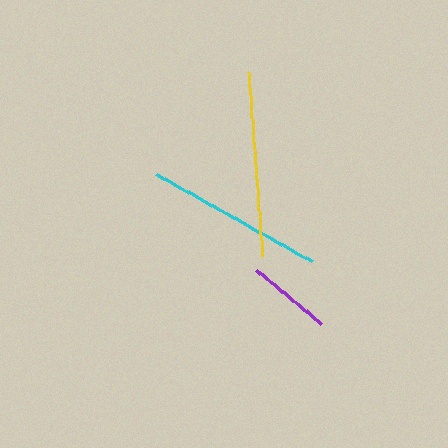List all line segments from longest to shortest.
From longest to shortest: yellow, cyan, purple.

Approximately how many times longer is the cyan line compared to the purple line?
The cyan line is approximately 2.1 times the length of the purple line.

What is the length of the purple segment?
The purple segment is approximately 85 pixels long.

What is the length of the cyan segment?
The cyan segment is approximately 179 pixels long.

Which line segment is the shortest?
The purple line is the shortest at approximately 85 pixels.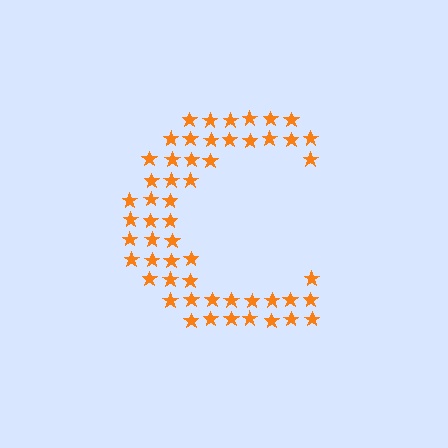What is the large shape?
The large shape is the letter C.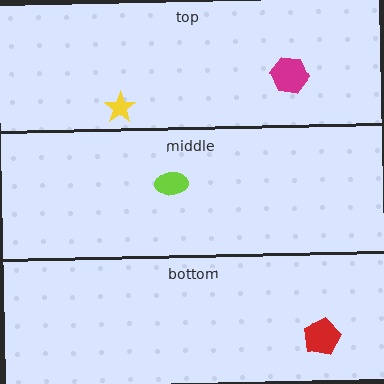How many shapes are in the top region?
2.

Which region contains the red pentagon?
The bottom region.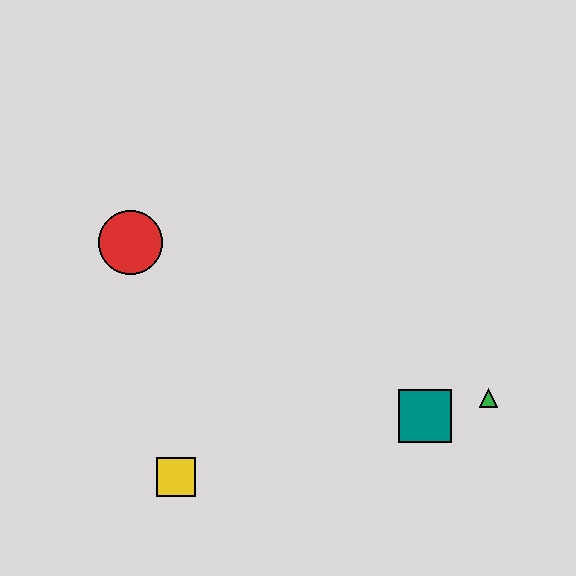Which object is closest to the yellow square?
The red circle is closest to the yellow square.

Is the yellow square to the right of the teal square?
No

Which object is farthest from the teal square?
The red circle is farthest from the teal square.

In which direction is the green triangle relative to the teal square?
The green triangle is to the right of the teal square.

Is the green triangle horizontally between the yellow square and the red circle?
No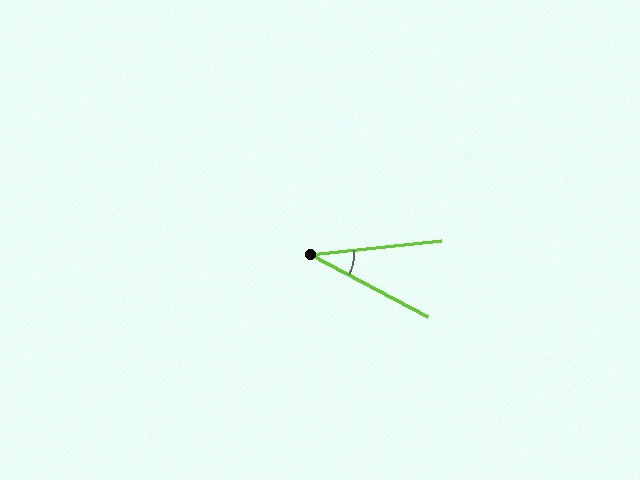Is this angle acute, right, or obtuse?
It is acute.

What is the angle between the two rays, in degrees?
Approximately 34 degrees.